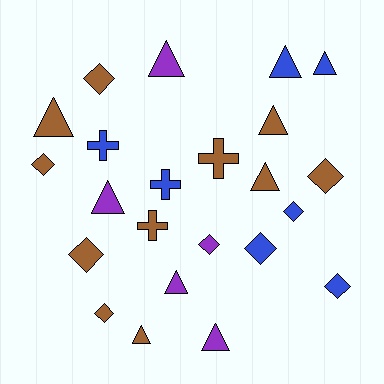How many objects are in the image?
There are 23 objects.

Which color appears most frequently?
Brown, with 11 objects.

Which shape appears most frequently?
Triangle, with 10 objects.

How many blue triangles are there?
There are 2 blue triangles.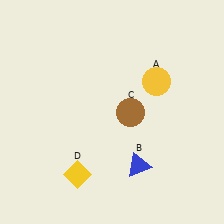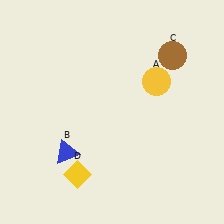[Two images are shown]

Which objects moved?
The objects that moved are: the blue triangle (B), the brown circle (C).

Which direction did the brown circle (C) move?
The brown circle (C) moved up.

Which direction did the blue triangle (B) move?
The blue triangle (B) moved left.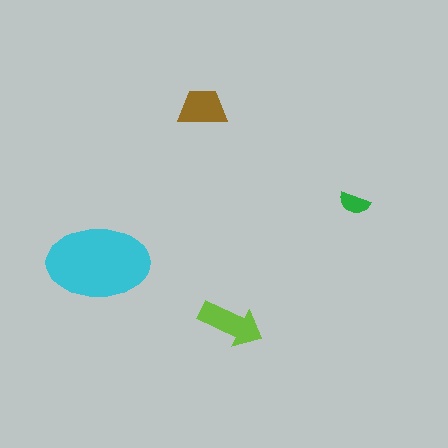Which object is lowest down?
The lime arrow is bottommost.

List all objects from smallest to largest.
The green semicircle, the brown trapezoid, the lime arrow, the cyan ellipse.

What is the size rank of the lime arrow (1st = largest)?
2nd.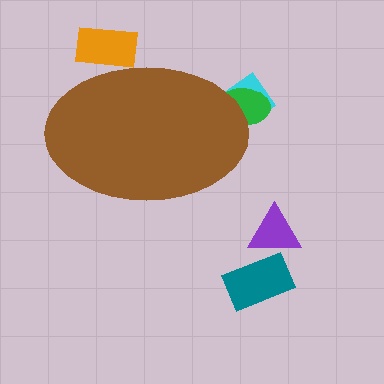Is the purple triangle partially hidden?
No, the purple triangle is fully visible.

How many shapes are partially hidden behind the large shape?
3 shapes are partially hidden.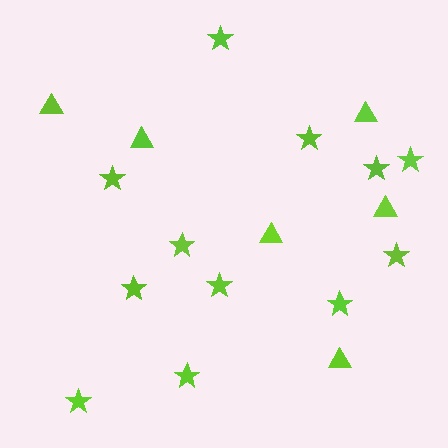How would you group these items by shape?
There are 2 groups: one group of stars (12) and one group of triangles (6).